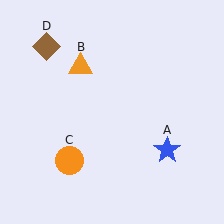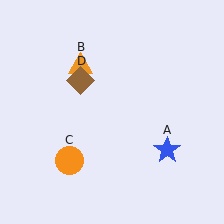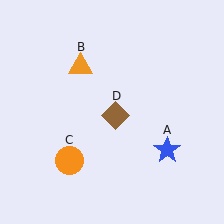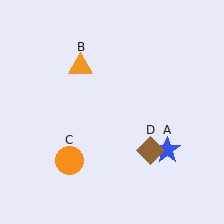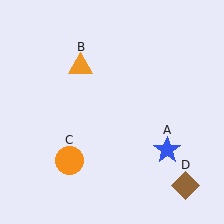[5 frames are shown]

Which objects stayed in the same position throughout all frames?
Blue star (object A) and orange triangle (object B) and orange circle (object C) remained stationary.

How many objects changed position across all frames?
1 object changed position: brown diamond (object D).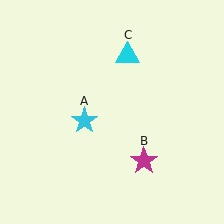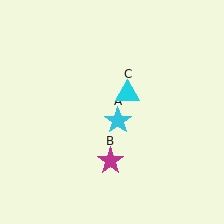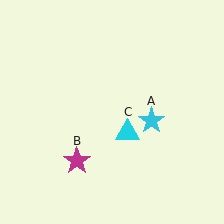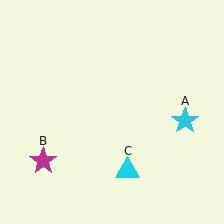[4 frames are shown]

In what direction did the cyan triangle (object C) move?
The cyan triangle (object C) moved down.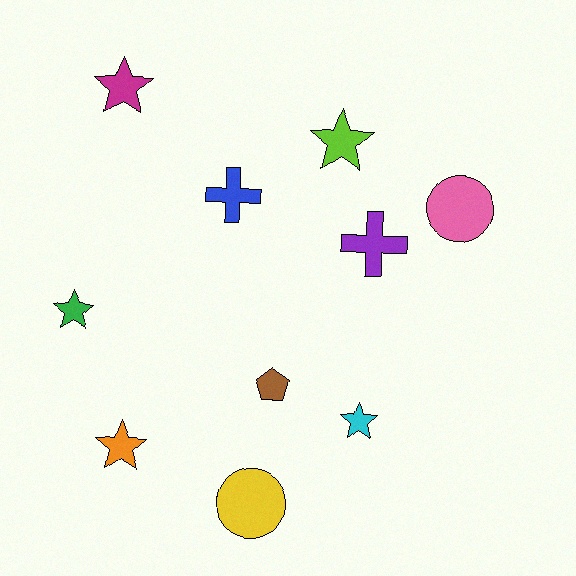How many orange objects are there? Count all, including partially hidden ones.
There is 1 orange object.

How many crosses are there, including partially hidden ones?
There are 2 crosses.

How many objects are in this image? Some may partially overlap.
There are 10 objects.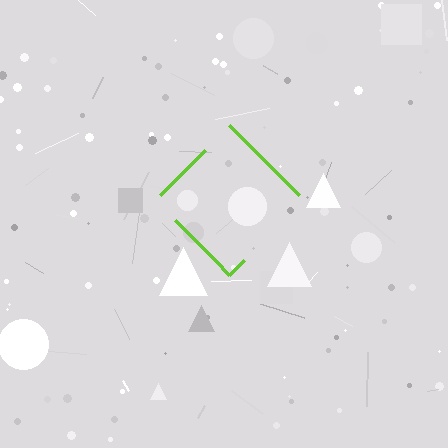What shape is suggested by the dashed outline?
The dashed outline suggests a diamond.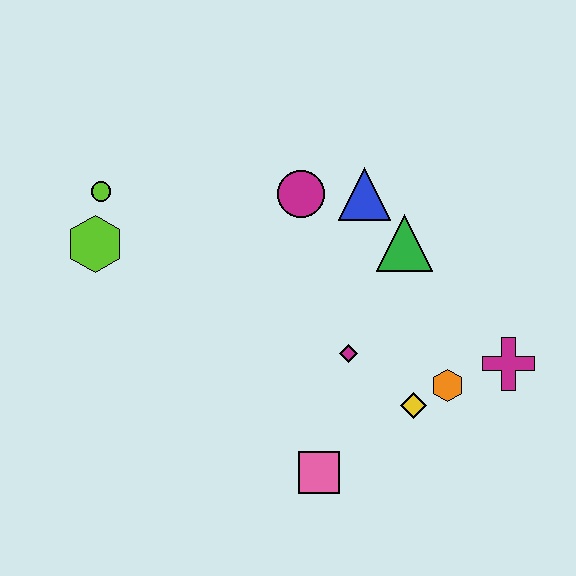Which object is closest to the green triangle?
The blue triangle is closest to the green triangle.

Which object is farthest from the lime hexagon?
The magenta cross is farthest from the lime hexagon.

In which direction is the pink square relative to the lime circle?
The pink square is below the lime circle.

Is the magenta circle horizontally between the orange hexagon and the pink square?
No